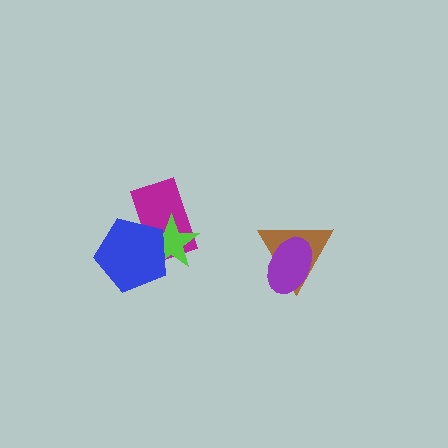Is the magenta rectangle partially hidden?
Yes, it is partially covered by another shape.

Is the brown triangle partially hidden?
Yes, it is partially covered by another shape.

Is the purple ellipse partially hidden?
No, no other shape covers it.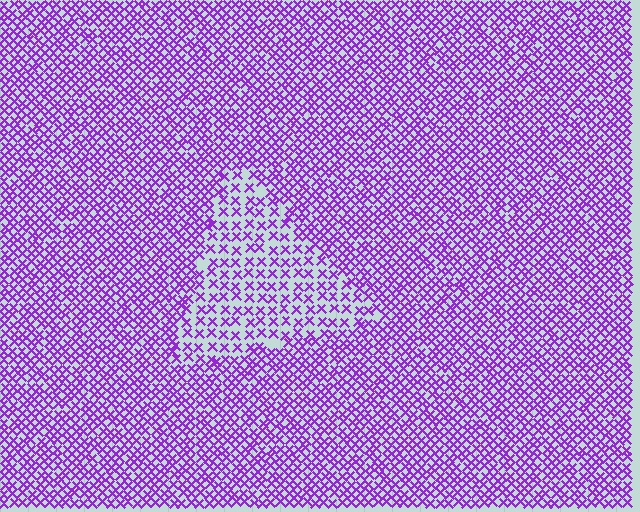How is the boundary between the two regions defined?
The boundary is defined by a change in element density (approximately 1.9x ratio). All elements are the same color, size, and shape.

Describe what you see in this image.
The image contains small purple elements arranged at two different densities. A triangle-shaped region is visible where the elements are less densely packed than the surrounding area.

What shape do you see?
I see a triangle.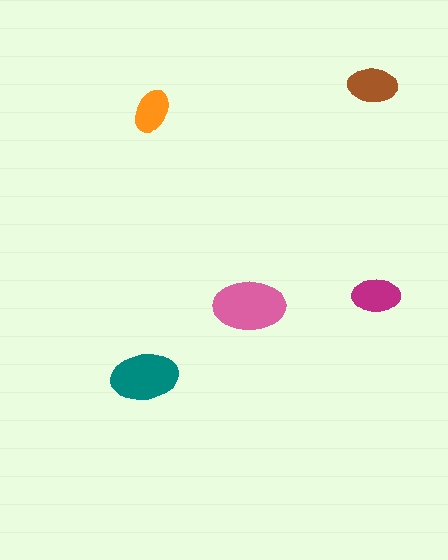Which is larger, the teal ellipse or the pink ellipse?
The pink one.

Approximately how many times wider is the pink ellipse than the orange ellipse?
About 1.5 times wider.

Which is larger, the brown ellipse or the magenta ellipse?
The brown one.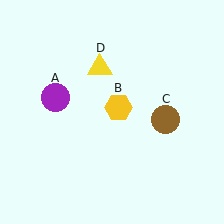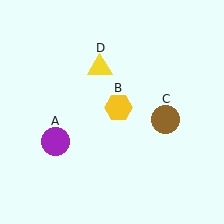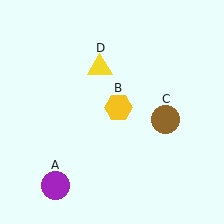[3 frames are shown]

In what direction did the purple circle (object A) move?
The purple circle (object A) moved down.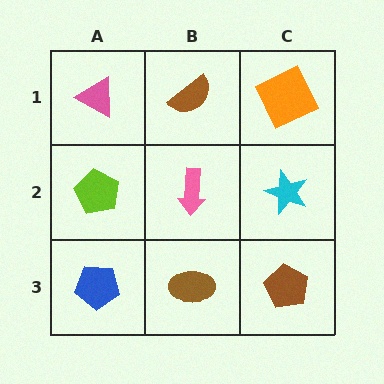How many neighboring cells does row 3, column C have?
2.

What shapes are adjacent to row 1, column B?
A pink arrow (row 2, column B), a pink triangle (row 1, column A), an orange square (row 1, column C).